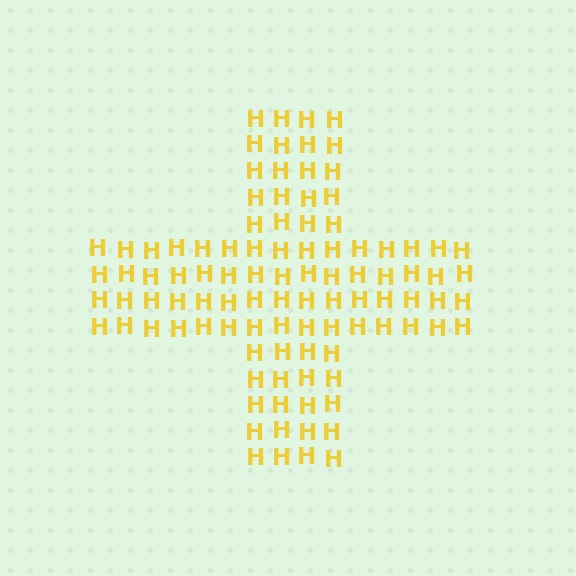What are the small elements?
The small elements are letter H's.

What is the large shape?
The large shape is a cross.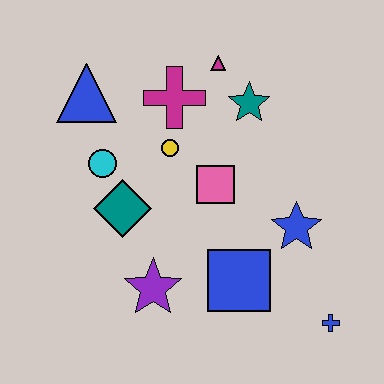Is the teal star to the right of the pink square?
Yes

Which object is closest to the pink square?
The yellow circle is closest to the pink square.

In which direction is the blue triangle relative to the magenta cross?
The blue triangle is to the left of the magenta cross.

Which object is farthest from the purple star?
The magenta triangle is farthest from the purple star.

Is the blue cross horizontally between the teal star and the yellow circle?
No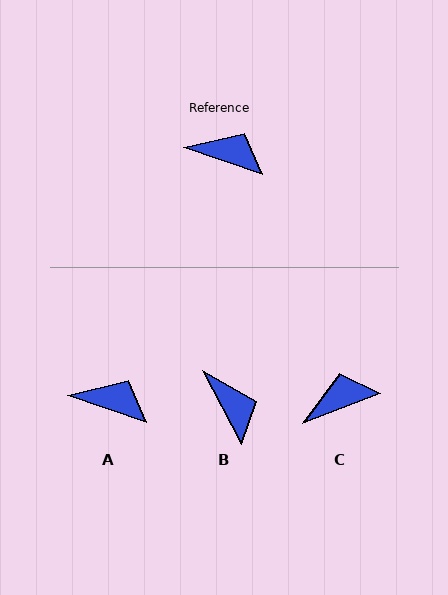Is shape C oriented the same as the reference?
No, it is off by about 40 degrees.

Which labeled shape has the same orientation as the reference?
A.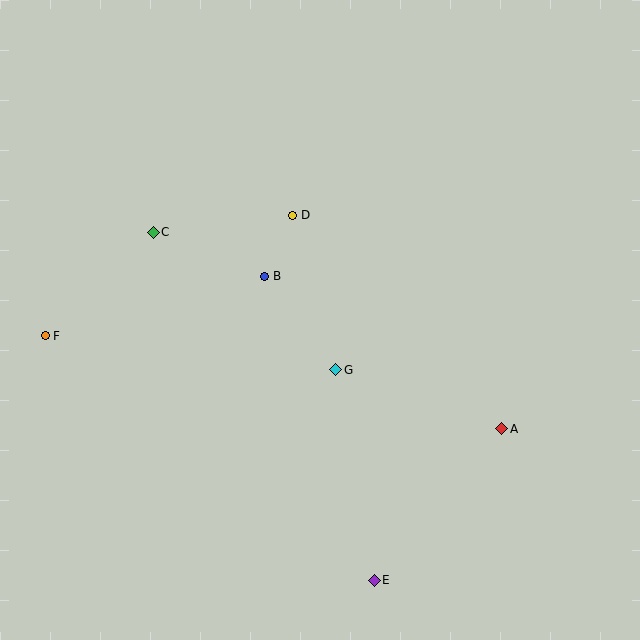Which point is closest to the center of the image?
Point G at (336, 370) is closest to the center.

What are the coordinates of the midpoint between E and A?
The midpoint between E and A is at (438, 504).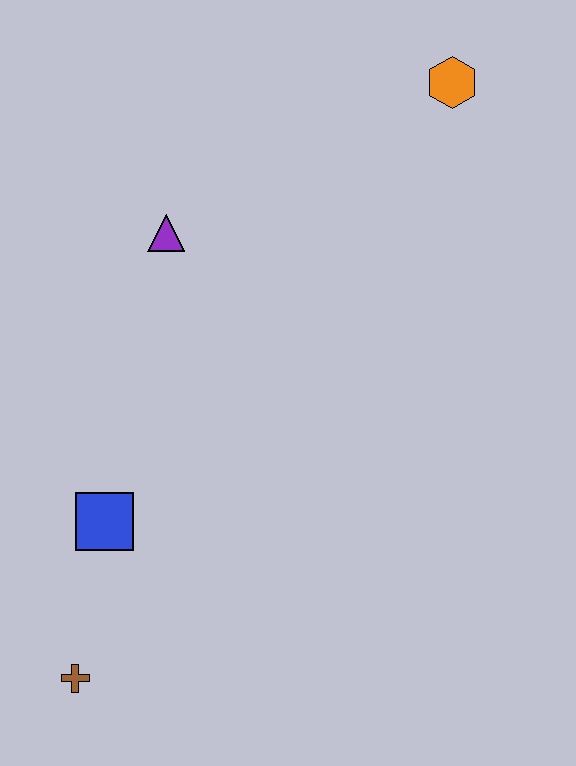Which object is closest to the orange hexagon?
The purple triangle is closest to the orange hexagon.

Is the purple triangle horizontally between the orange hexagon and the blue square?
Yes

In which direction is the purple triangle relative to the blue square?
The purple triangle is above the blue square.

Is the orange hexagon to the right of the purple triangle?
Yes